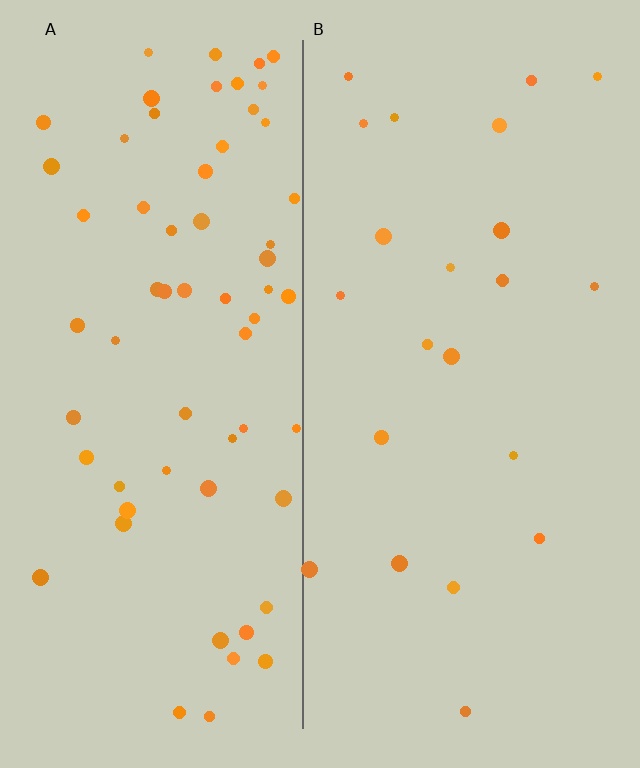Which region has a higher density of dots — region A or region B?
A (the left).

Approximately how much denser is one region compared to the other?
Approximately 2.9× — region A over region B.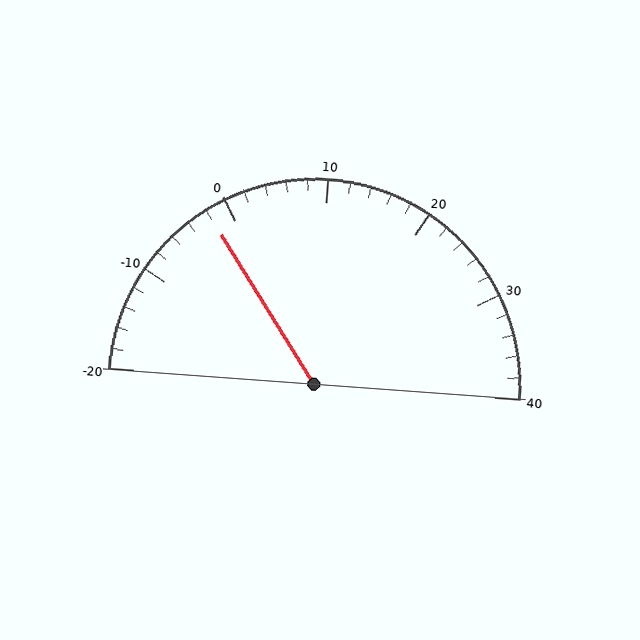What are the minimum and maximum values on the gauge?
The gauge ranges from -20 to 40.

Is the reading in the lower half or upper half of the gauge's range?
The reading is in the lower half of the range (-20 to 40).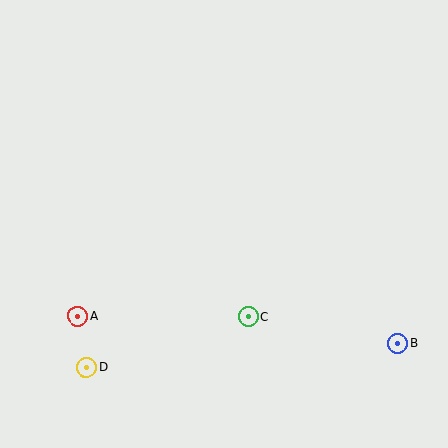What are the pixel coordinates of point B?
Point B is at (398, 343).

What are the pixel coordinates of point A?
Point A is at (78, 316).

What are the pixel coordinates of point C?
Point C is at (248, 317).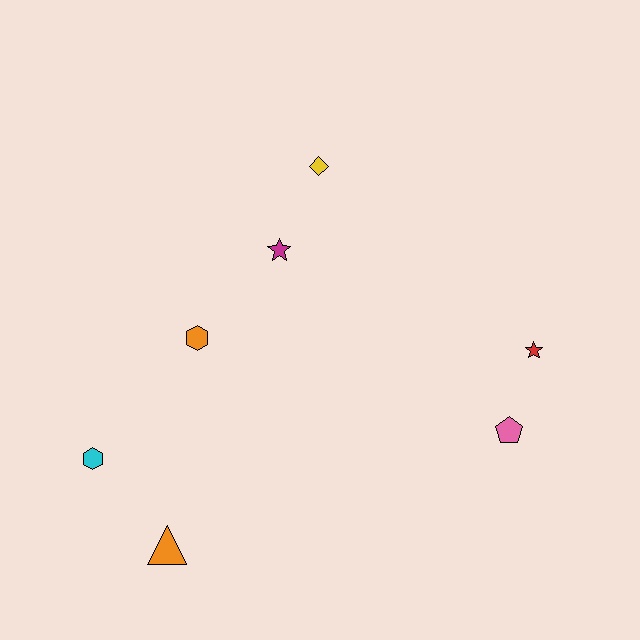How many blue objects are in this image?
There are no blue objects.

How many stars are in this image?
There are 2 stars.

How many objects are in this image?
There are 7 objects.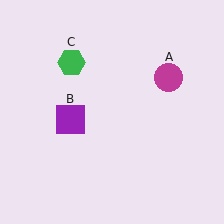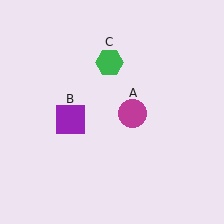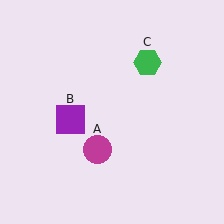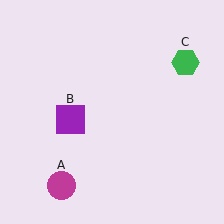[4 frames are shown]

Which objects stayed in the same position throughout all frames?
Purple square (object B) remained stationary.